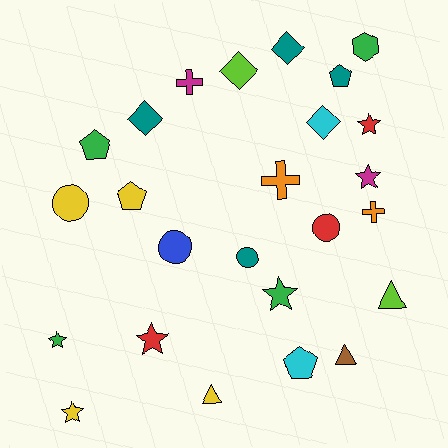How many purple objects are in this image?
There are no purple objects.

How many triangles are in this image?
There are 3 triangles.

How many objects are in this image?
There are 25 objects.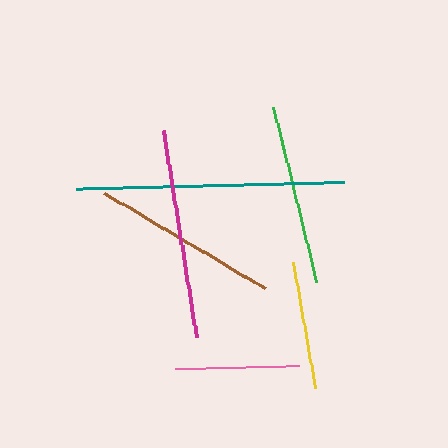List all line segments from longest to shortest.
From longest to shortest: teal, magenta, brown, green, yellow, pink.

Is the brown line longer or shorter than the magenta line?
The magenta line is longer than the brown line.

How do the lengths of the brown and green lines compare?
The brown and green lines are approximately the same length.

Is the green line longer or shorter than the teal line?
The teal line is longer than the green line.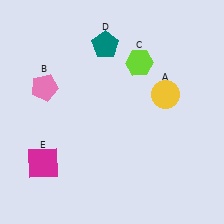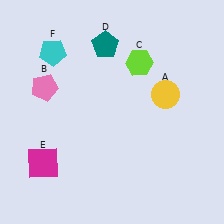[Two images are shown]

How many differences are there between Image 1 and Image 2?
There is 1 difference between the two images.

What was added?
A cyan pentagon (F) was added in Image 2.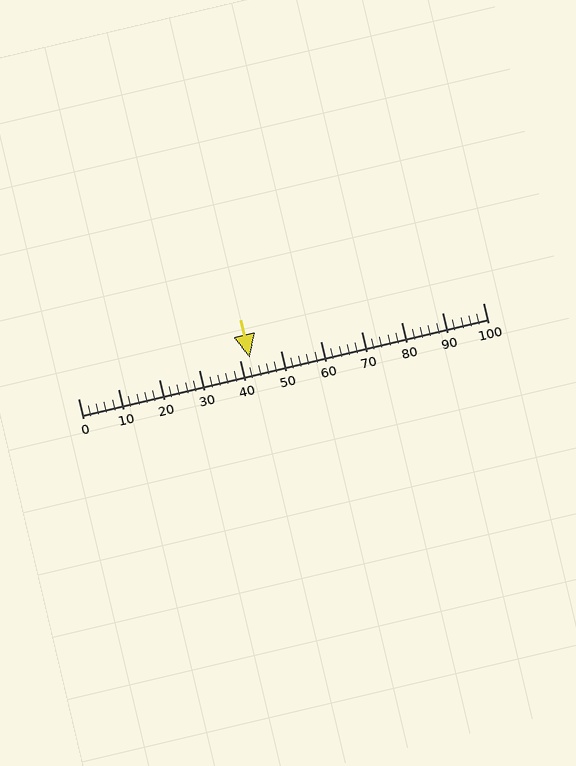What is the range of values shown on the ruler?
The ruler shows values from 0 to 100.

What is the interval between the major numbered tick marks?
The major tick marks are spaced 10 units apart.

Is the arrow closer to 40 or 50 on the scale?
The arrow is closer to 40.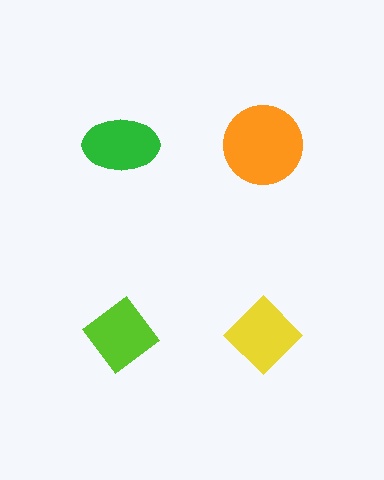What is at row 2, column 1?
A lime diamond.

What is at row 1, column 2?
An orange circle.